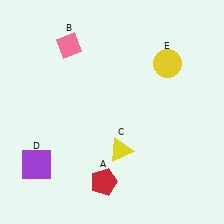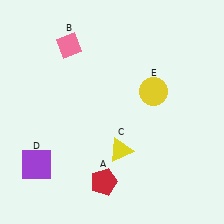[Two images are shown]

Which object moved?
The yellow circle (E) moved down.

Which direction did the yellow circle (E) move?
The yellow circle (E) moved down.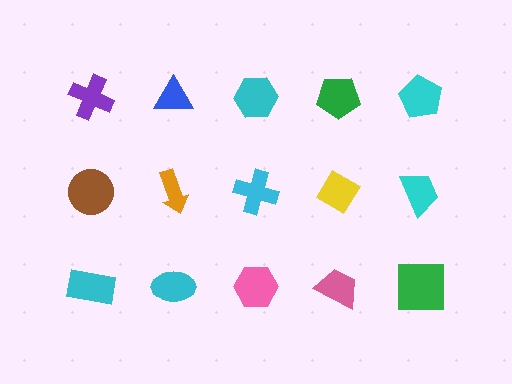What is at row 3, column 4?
A pink trapezoid.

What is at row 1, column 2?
A blue triangle.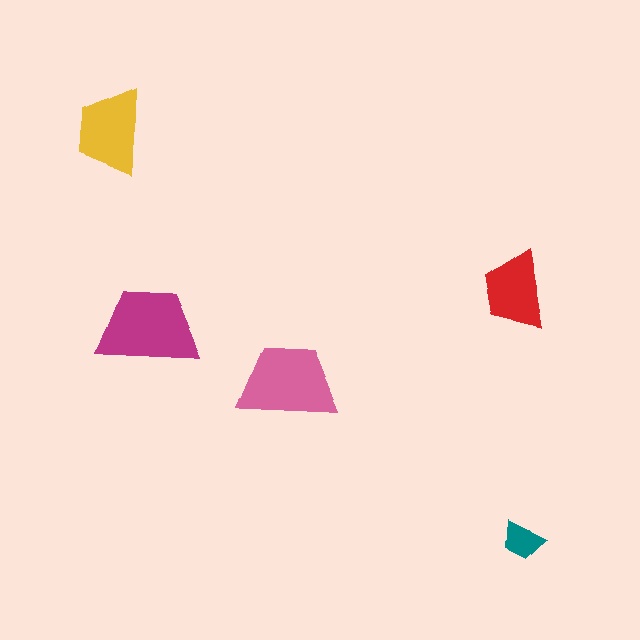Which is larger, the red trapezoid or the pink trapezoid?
The pink one.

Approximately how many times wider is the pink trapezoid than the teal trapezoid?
About 2.5 times wider.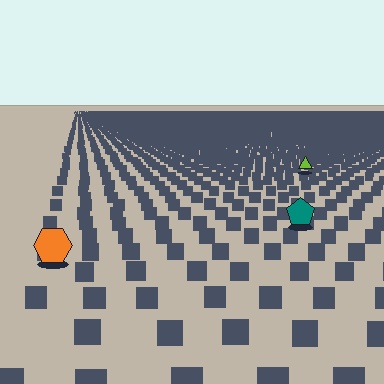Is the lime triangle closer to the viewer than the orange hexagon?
No. The orange hexagon is closer — you can tell from the texture gradient: the ground texture is coarser near it.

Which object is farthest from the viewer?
The lime triangle is farthest from the viewer. It appears smaller and the ground texture around it is denser.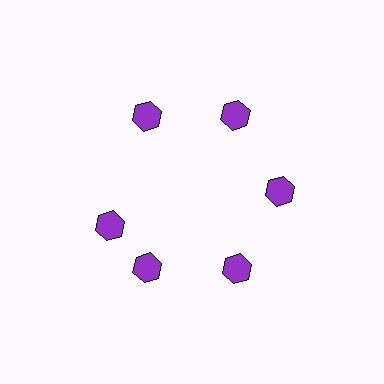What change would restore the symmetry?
The symmetry would be restored by rotating it back into even spacing with its neighbors so that all 6 hexagons sit at equal angles and equal distance from the center.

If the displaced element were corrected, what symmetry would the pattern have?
It would have 6-fold rotational symmetry — the pattern would map onto itself every 60 degrees.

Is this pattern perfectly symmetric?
No. The 6 purple hexagons are arranged in a ring, but one element near the 9 o'clock position is rotated out of alignment along the ring, breaking the 6-fold rotational symmetry.